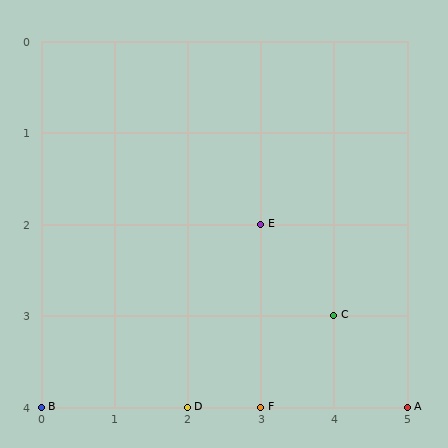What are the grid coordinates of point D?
Point D is at grid coordinates (2, 4).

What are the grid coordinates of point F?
Point F is at grid coordinates (3, 4).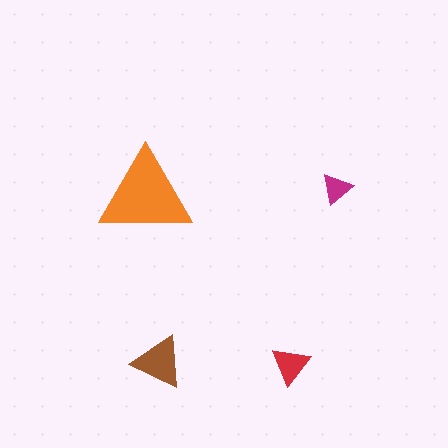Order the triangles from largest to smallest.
the orange one, the brown one, the red one, the magenta one.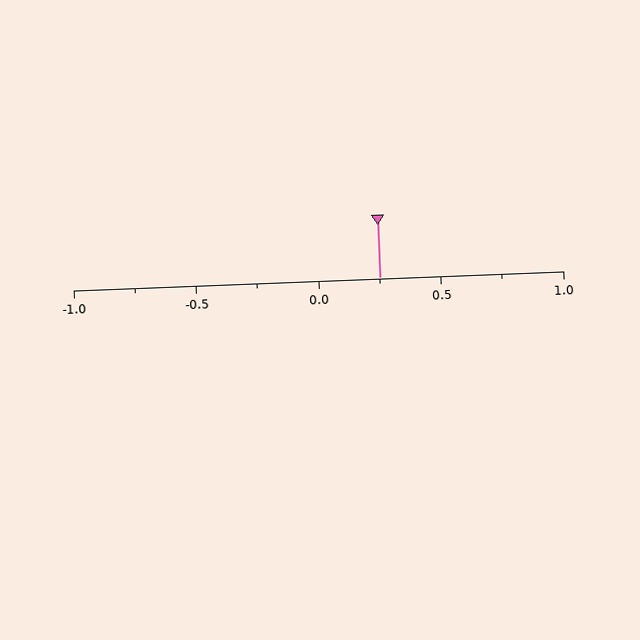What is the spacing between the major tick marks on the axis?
The major ticks are spaced 0.5 apart.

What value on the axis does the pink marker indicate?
The marker indicates approximately 0.25.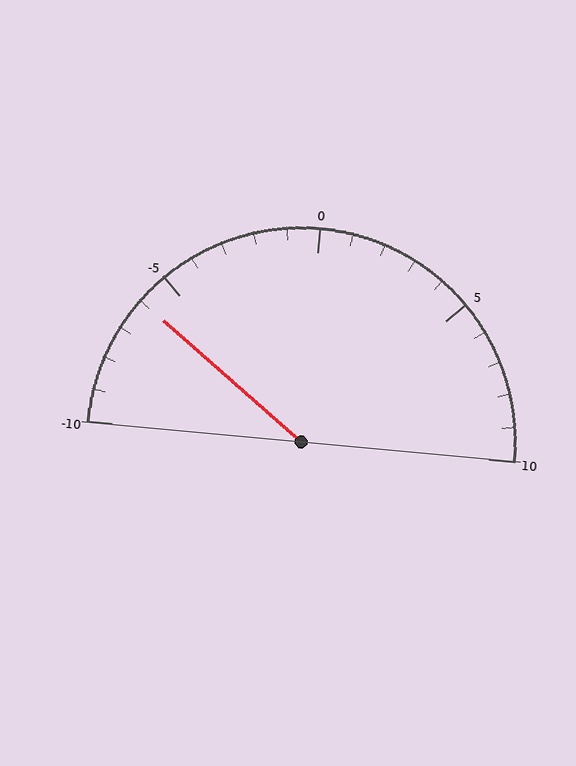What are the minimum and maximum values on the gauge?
The gauge ranges from -10 to 10.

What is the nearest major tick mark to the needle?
The nearest major tick mark is -5.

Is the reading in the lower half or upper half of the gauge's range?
The reading is in the lower half of the range (-10 to 10).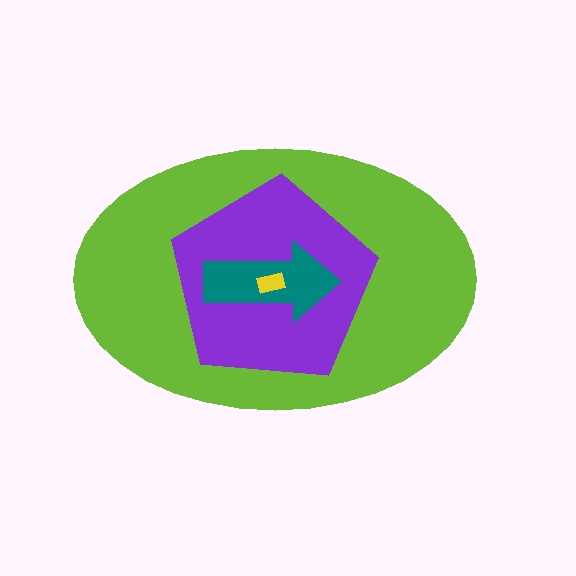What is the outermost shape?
The lime ellipse.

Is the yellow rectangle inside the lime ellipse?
Yes.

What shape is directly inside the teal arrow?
The yellow rectangle.